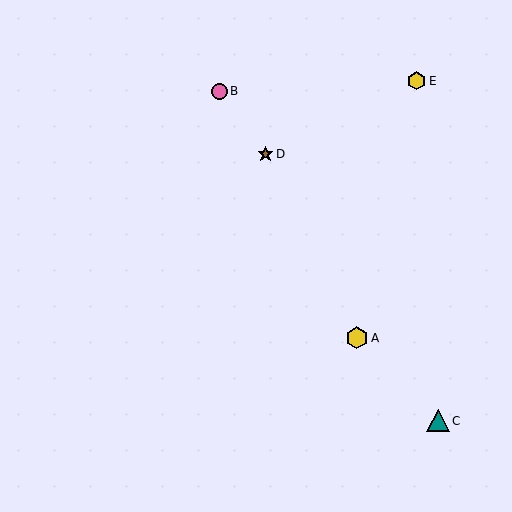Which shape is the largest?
The teal triangle (labeled C) is the largest.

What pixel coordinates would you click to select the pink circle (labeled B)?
Click at (219, 91) to select the pink circle B.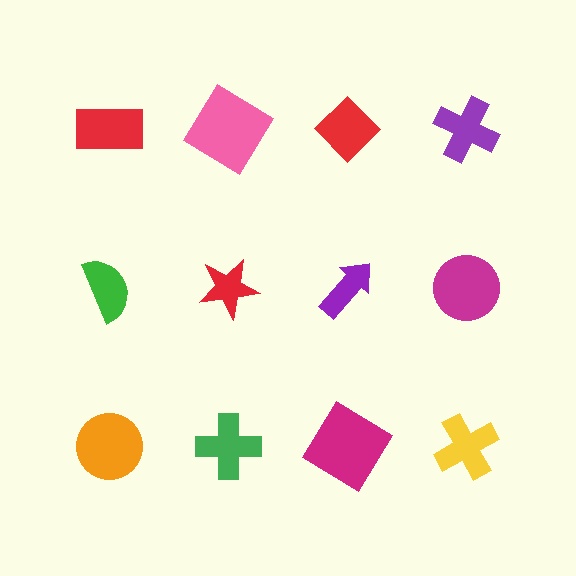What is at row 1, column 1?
A red rectangle.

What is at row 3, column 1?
An orange circle.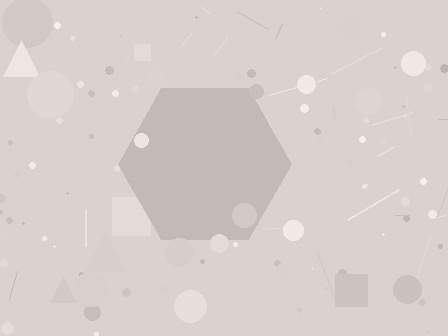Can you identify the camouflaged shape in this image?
The camouflaged shape is a hexagon.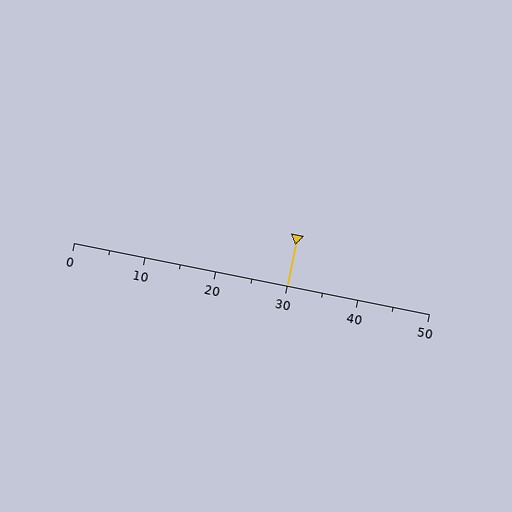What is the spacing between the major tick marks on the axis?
The major ticks are spaced 10 apart.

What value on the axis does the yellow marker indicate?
The marker indicates approximately 30.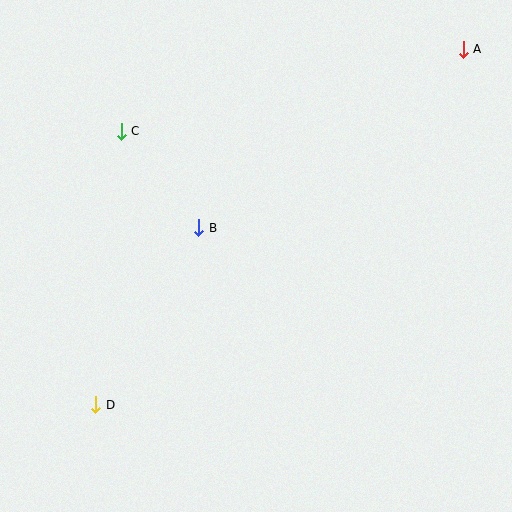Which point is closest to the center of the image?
Point B at (199, 228) is closest to the center.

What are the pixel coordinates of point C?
Point C is at (121, 131).